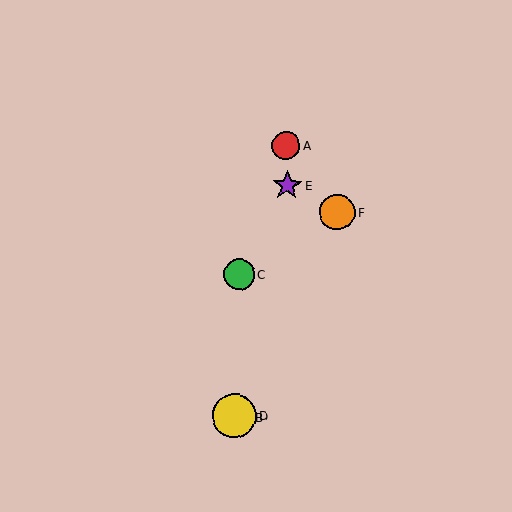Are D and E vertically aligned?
No, D is at x≈234 and E is at x≈287.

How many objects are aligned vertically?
3 objects (B, C, D) are aligned vertically.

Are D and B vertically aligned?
Yes, both are at x≈234.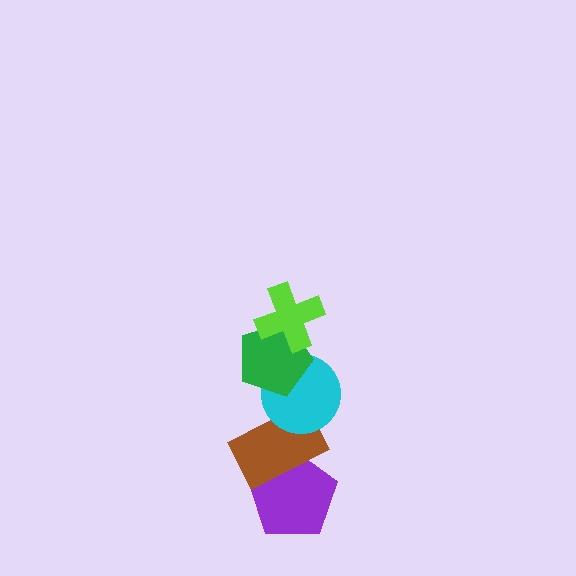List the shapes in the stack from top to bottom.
From top to bottom: the lime cross, the green pentagon, the cyan circle, the brown rectangle, the purple pentagon.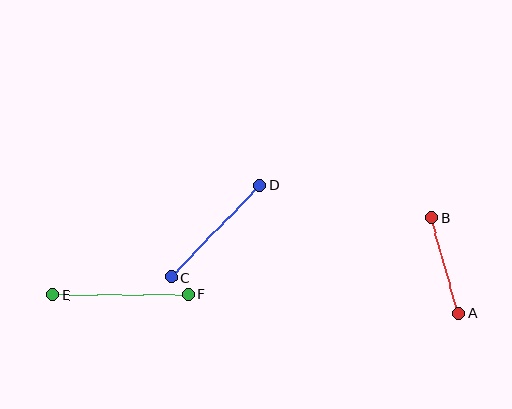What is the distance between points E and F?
The distance is approximately 136 pixels.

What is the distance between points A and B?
The distance is approximately 99 pixels.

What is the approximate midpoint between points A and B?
The midpoint is at approximately (445, 265) pixels.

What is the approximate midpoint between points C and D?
The midpoint is at approximately (215, 231) pixels.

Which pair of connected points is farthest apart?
Points E and F are farthest apart.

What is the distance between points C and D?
The distance is approximately 128 pixels.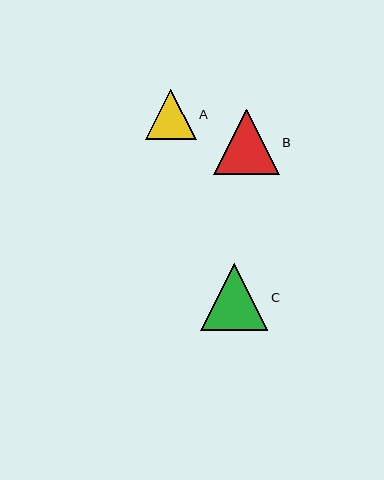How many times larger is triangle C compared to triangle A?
Triangle C is approximately 1.3 times the size of triangle A.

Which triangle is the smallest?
Triangle A is the smallest with a size of approximately 51 pixels.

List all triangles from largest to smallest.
From largest to smallest: C, B, A.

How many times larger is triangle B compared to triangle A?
Triangle B is approximately 1.3 times the size of triangle A.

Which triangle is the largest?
Triangle C is the largest with a size of approximately 67 pixels.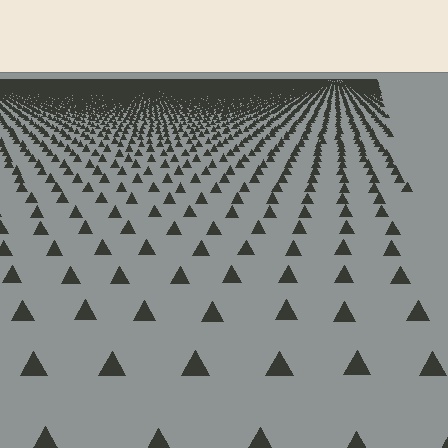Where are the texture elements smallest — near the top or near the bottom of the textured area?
Near the top.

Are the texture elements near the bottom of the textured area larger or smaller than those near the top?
Larger. Near the bottom, elements are closer to the viewer and appear at a bigger on-screen size.